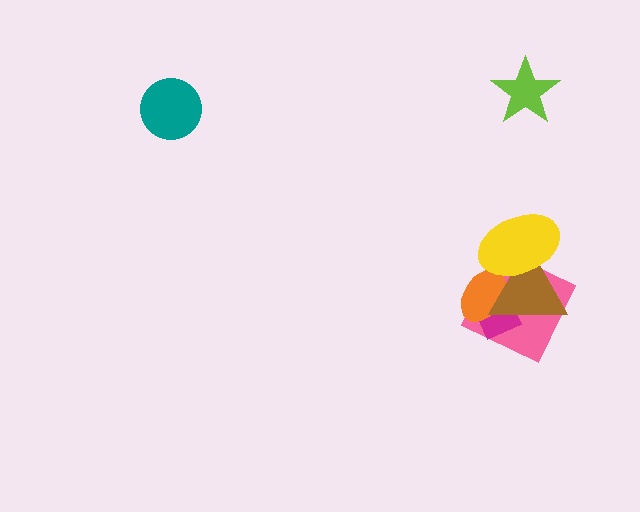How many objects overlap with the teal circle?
0 objects overlap with the teal circle.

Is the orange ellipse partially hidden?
Yes, it is partially covered by another shape.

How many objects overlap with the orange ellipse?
4 objects overlap with the orange ellipse.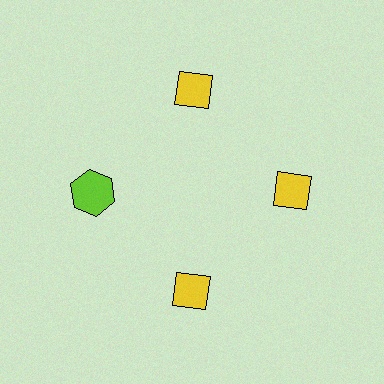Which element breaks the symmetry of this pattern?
The lime hexagon at roughly the 9 o'clock position breaks the symmetry. All other shapes are yellow diamonds.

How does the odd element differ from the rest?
It differs in both color (lime instead of yellow) and shape (hexagon instead of diamond).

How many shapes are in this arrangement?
There are 4 shapes arranged in a ring pattern.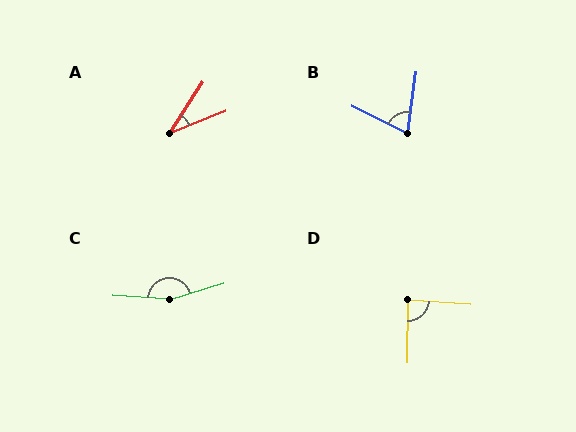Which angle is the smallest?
A, at approximately 36 degrees.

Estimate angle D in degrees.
Approximately 86 degrees.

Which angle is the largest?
C, at approximately 160 degrees.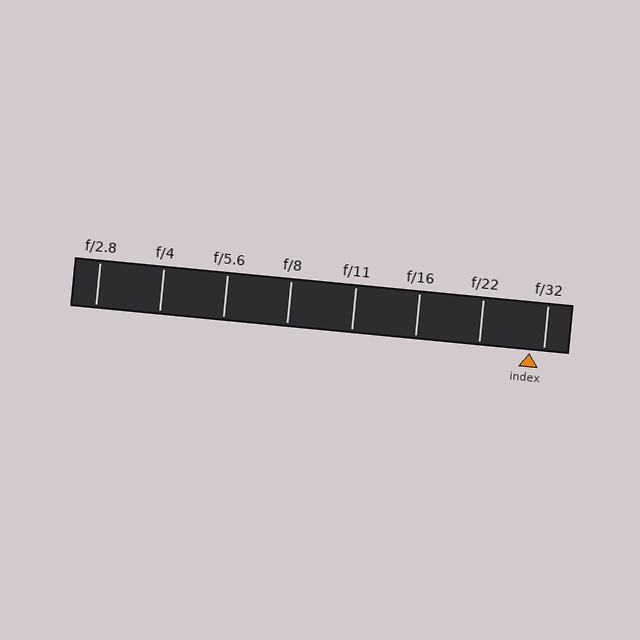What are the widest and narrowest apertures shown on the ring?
The widest aperture shown is f/2.8 and the narrowest is f/32.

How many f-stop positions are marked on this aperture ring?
There are 8 f-stop positions marked.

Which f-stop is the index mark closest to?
The index mark is closest to f/32.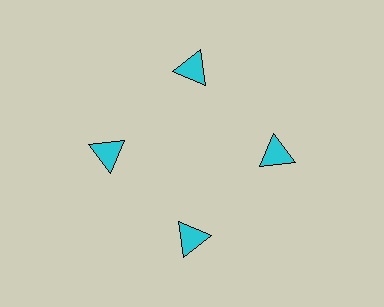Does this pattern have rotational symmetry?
Yes, this pattern has 4-fold rotational symmetry. It looks the same after rotating 90 degrees around the center.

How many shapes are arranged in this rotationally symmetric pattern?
There are 4 shapes, arranged in 4 groups of 1.